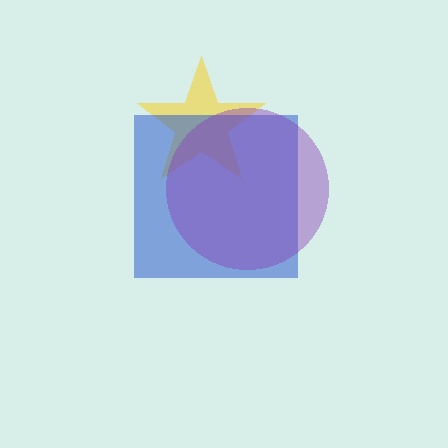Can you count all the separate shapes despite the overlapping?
Yes, there are 3 separate shapes.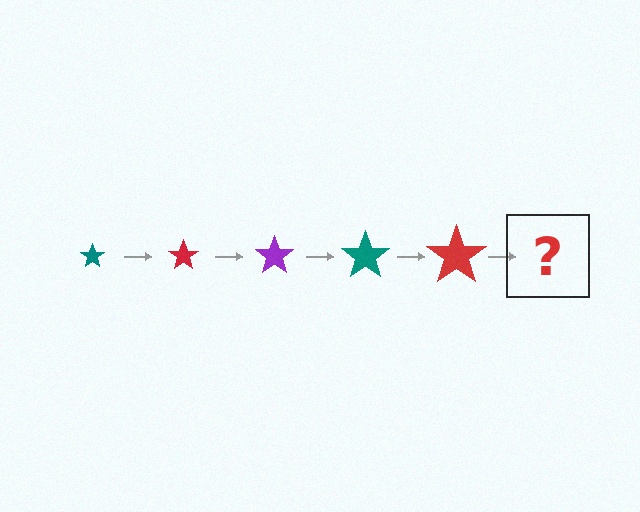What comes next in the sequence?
The next element should be a purple star, larger than the previous one.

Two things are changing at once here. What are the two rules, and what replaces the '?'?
The two rules are that the star grows larger each step and the color cycles through teal, red, and purple. The '?' should be a purple star, larger than the previous one.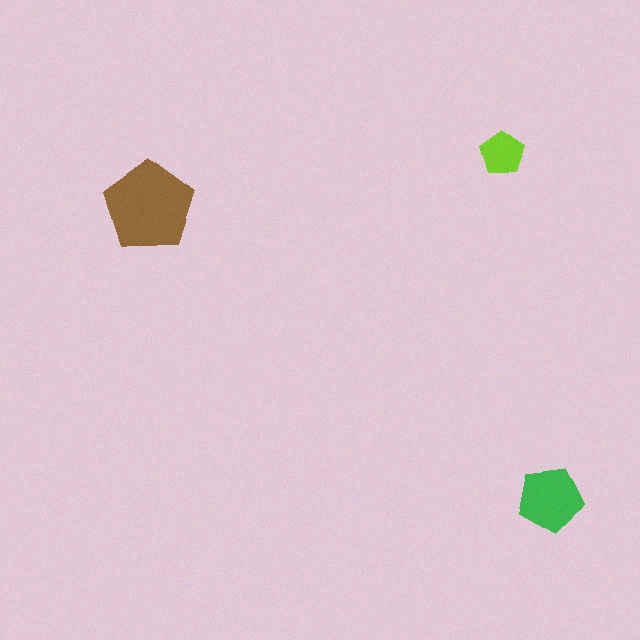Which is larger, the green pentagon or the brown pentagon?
The brown one.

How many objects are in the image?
There are 3 objects in the image.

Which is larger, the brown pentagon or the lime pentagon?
The brown one.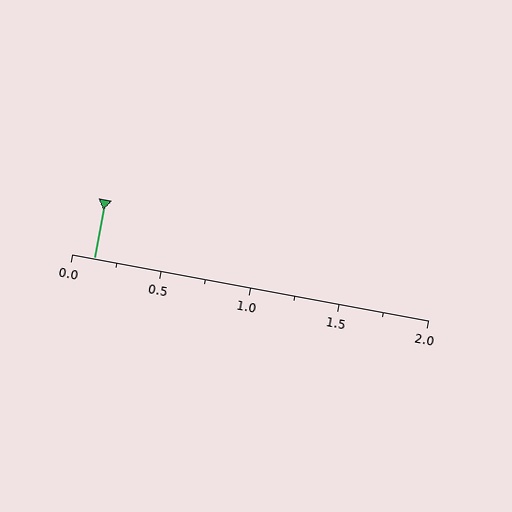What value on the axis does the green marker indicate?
The marker indicates approximately 0.12.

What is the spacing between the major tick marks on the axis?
The major ticks are spaced 0.5 apart.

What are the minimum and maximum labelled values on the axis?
The axis runs from 0.0 to 2.0.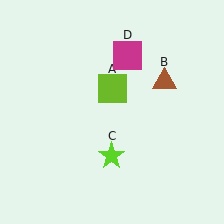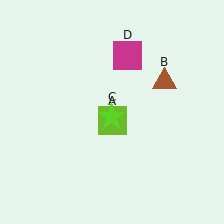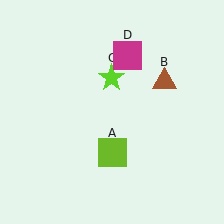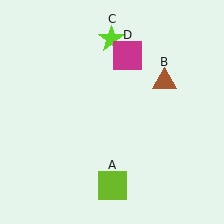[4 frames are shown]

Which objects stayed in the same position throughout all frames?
Brown triangle (object B) and magenta square (object D) remained stationary.